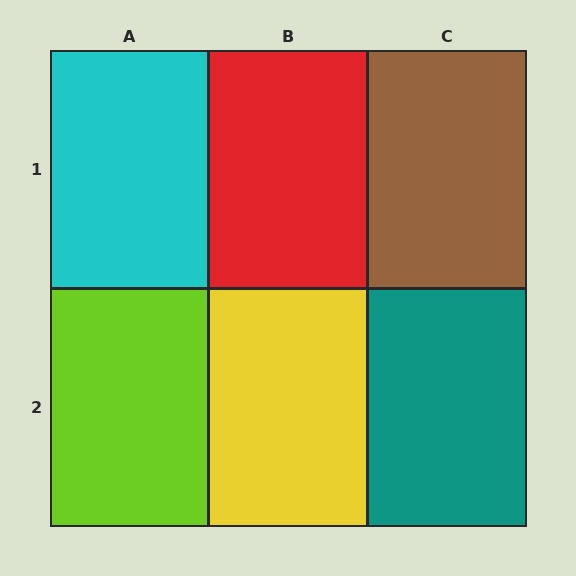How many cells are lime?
1 cell is lime.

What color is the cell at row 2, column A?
Lime.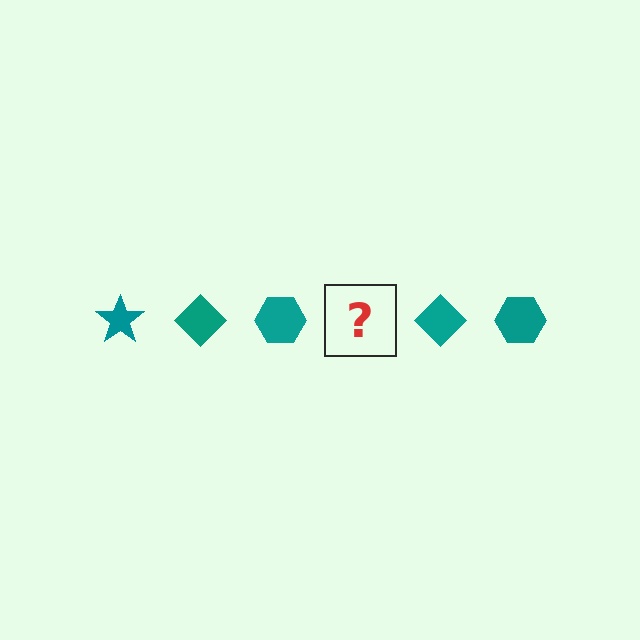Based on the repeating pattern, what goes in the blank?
The blank should be a teal star.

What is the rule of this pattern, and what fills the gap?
The rule is that the pattern cycles through star, diamond, hexagon shapes in teal. The gap should be filled with a teal star.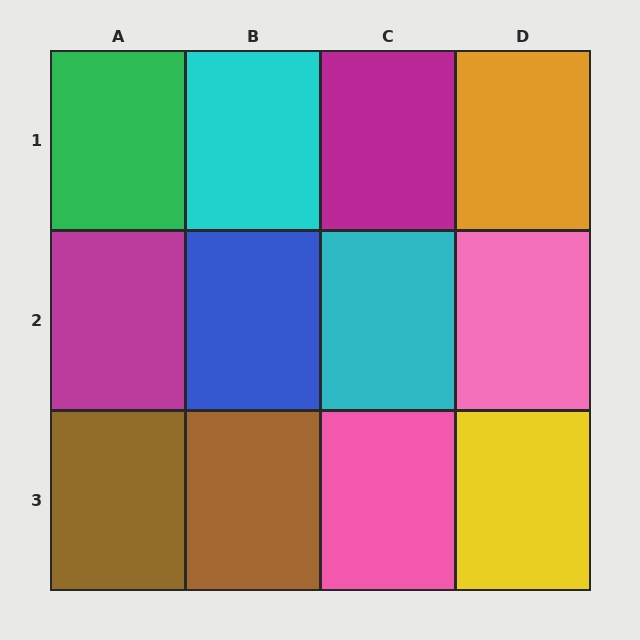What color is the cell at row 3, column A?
Brown.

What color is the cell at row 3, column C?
Pink.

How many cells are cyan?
2 cells are cyan.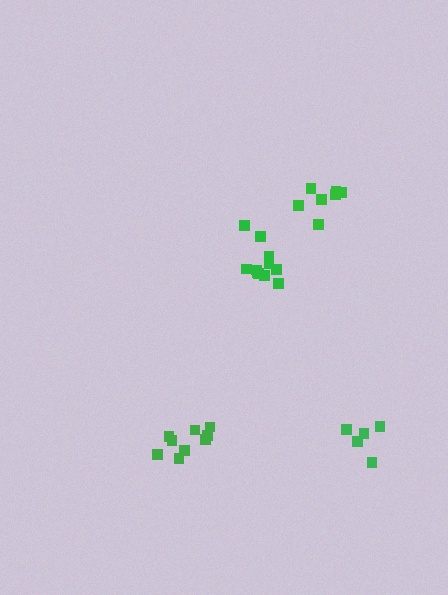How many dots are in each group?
Group 1: 7 dots, Group 2: 11 dots, Group 3: 5 dots, Group 4: 9 dots (32 total).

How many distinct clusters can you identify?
There are 4 distinct clusters.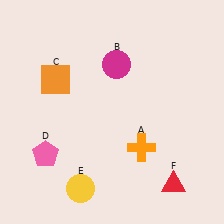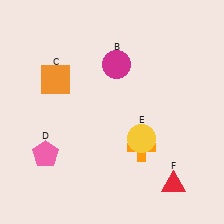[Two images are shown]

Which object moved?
The yellow circle (E) moved right.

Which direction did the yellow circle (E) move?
The yellow circle (E) moved right.